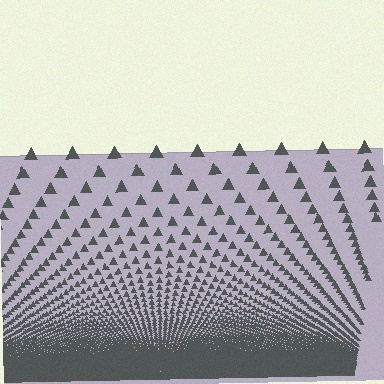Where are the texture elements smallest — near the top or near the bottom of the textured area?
Near the bottom.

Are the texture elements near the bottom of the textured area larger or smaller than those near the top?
Smaller. The gradient is inverted — elements near the bottom are smaller and denser.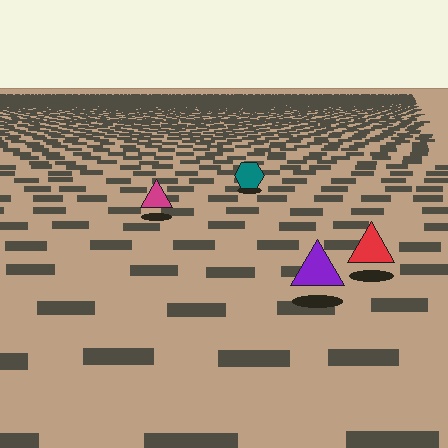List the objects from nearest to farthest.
From nearest to farthest: the purple triangle, the red triangle, the magenta triangle, the teal hexagon.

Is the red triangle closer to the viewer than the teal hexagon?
Yes. The red triangle is closer — you can tell from the texture gradient: the ground texture is coarser near it.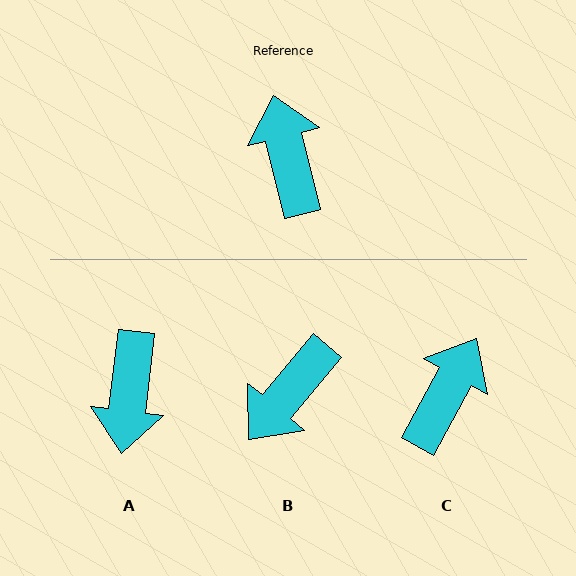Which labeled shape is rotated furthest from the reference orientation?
A, about 159 degrees away.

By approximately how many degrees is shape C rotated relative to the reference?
Approximately 43 degrees clockwise.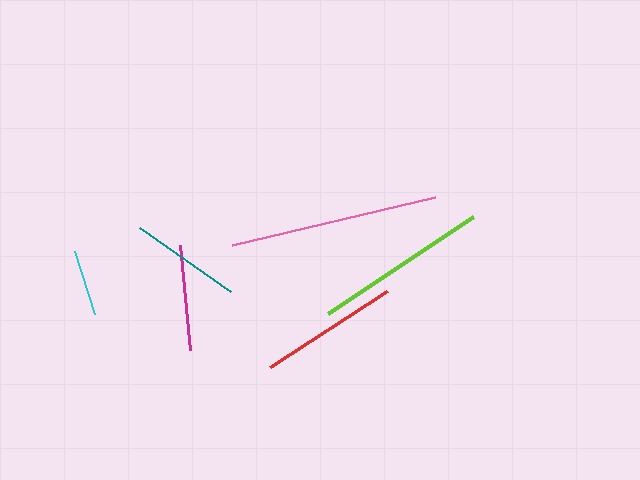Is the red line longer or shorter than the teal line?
The red line is longer than the teal line.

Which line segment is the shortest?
The cyan line is the shortest at approximately 67 pixels.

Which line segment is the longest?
The pink line is the longest at approximately 209 pixels.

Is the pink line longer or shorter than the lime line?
The pink line is longer than the lime line.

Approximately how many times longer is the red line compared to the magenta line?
The red line is approximately 1.3 times the length of the magenta line.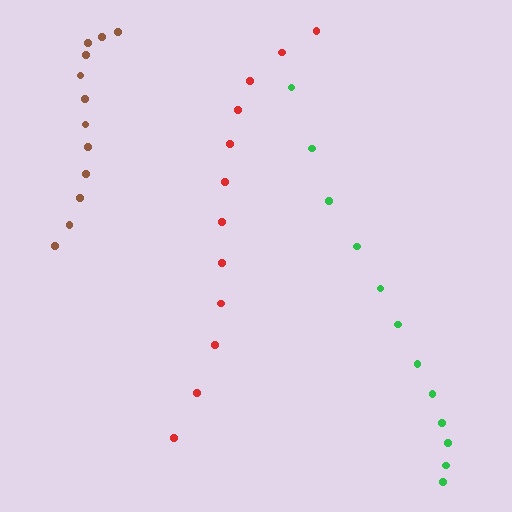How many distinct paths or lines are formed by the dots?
There are 3 distinct paths.